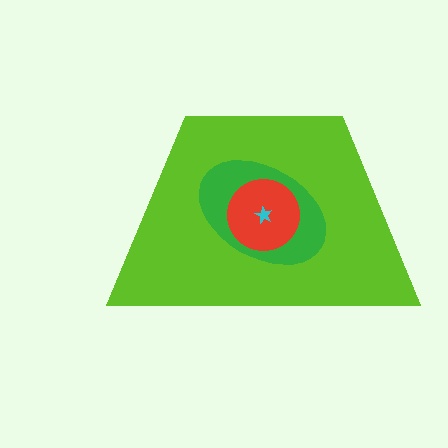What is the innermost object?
The cyan star.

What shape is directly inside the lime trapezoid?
The green ellipse.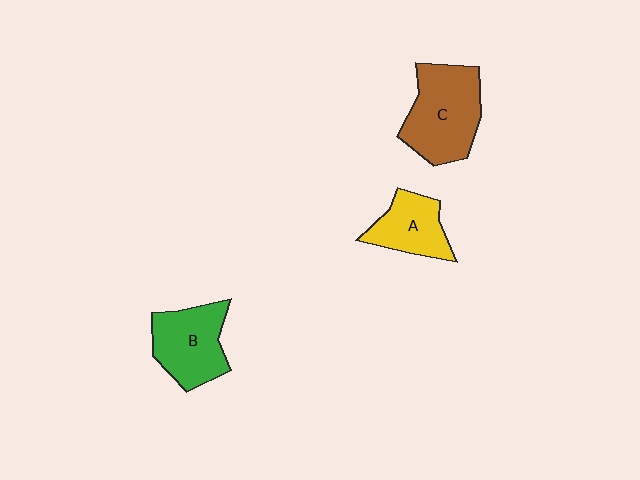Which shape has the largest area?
Shape C (brown).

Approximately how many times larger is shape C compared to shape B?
Approximately 1.2 times.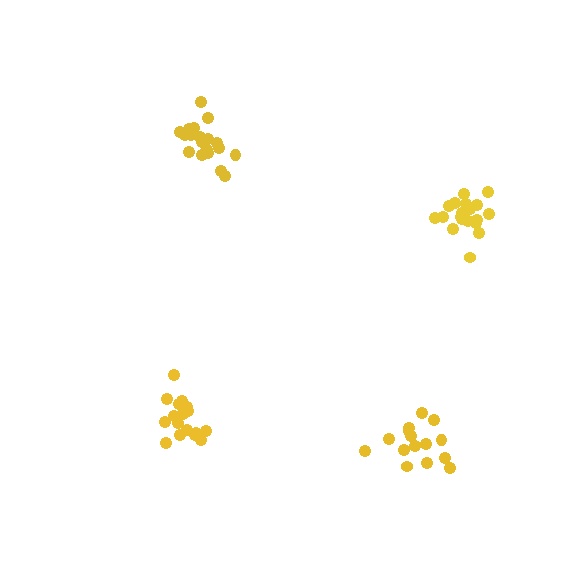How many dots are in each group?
Group 1: 15 dots, Group 2: 19 dots, Group 3: 17 dots, Group 4: 20 dots (71 total).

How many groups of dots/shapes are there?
There are 4 groups.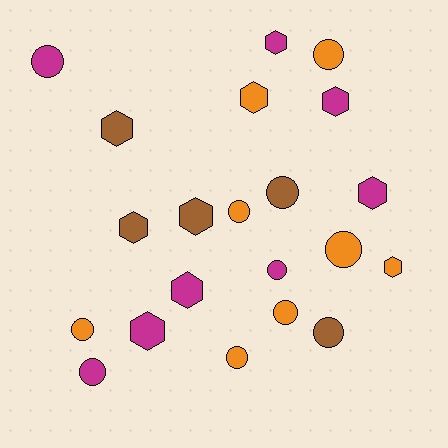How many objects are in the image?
There are 21 objects.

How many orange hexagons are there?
There are 2 orange hexagons.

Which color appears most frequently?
Orange, with 8 objects.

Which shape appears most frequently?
Circle, with 11 objects.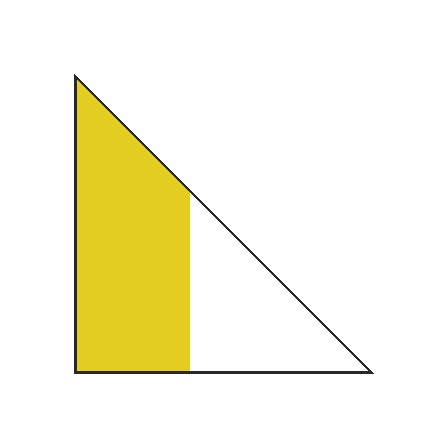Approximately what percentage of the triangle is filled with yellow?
Approximately 60%.